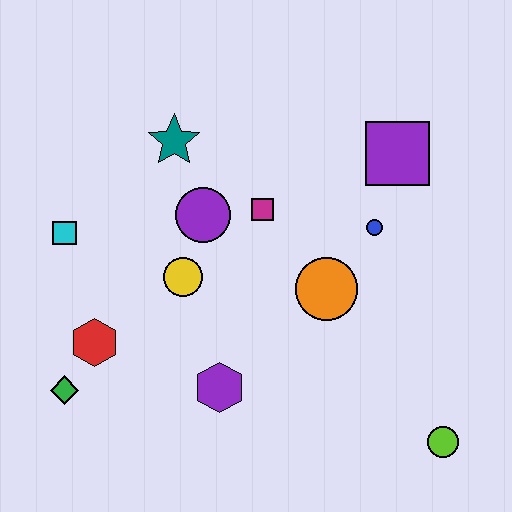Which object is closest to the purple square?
The blue circle is closest to the purple square.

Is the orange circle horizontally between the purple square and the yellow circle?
Yes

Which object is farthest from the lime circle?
The cyan square is farthest from the lime circle.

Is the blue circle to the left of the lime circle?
Yes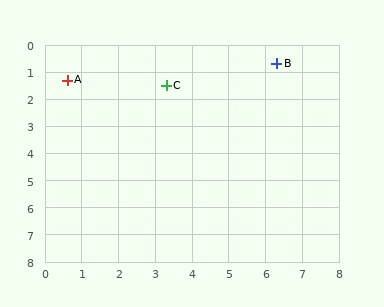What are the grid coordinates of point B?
Point B is at approximately (6.3, 0.7).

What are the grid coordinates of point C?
Point C is at approximately (3.3, 1.5).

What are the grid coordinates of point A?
Point A is at approximately (0.6, 1.3).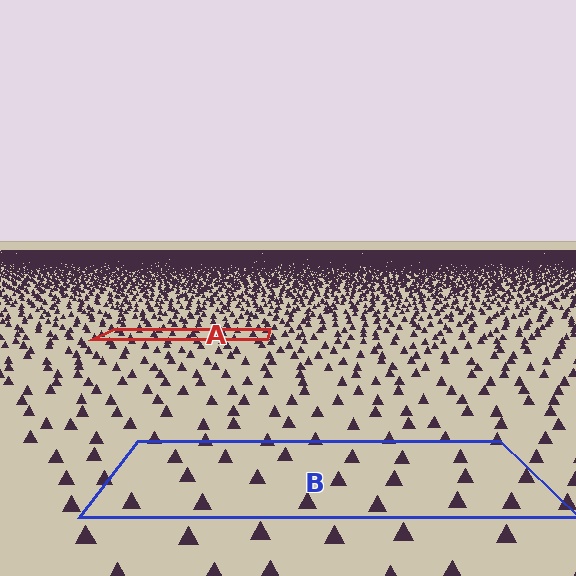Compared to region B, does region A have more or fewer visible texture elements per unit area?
Region A has more texture elements per unit area — they are packed more densely because it is farther away.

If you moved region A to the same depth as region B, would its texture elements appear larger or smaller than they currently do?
They would appear larger. At a closer depth, the same texture elements are projected at a bigger on-screen size.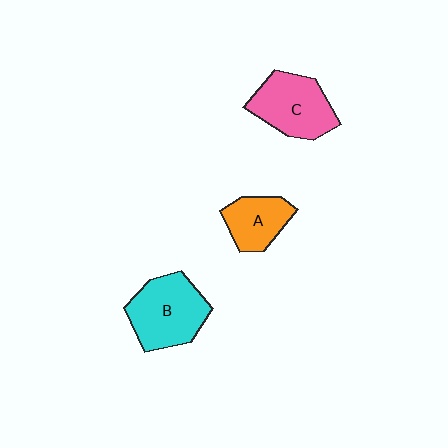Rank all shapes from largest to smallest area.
From largest to smallest: B (cyan), C (pink), A (orange).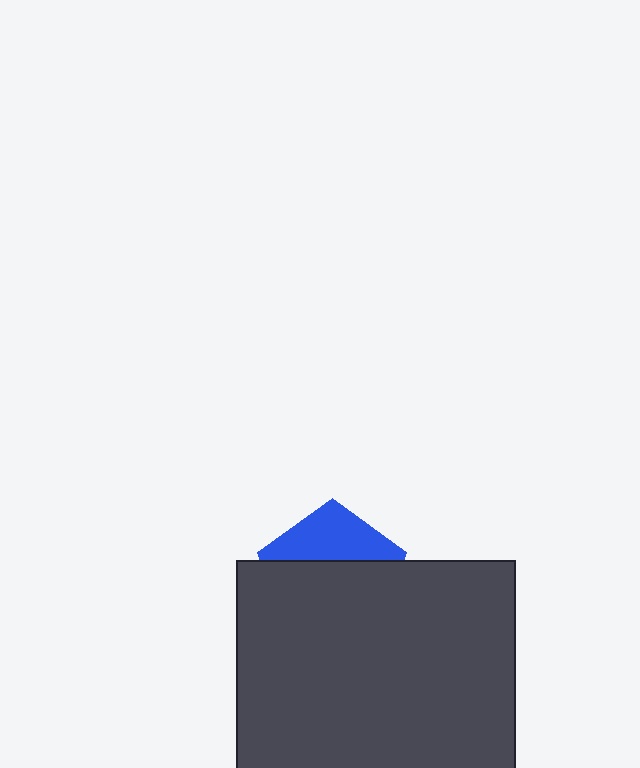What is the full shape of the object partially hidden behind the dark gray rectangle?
The partially hidden object is a blue pentagon.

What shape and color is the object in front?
The object in front is a dark gray rectangle.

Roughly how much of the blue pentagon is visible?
A small part of it is visible (roughly 35%).